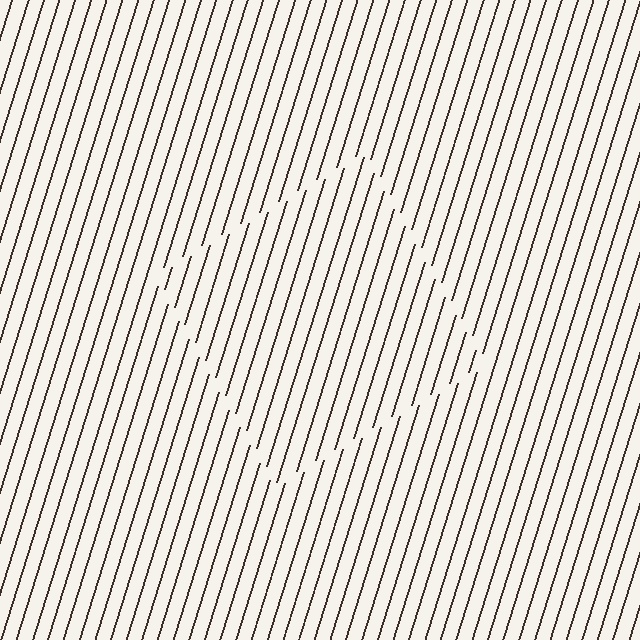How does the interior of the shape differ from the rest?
The interior of the shape contains the same grating, shifted by half a period — the contour is defined by the phase discontinuity where line-ends from the inner and outer gratings abut.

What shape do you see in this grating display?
An illusory square. The interior of the shape contains the same grating, shifted by half a period — the contour is defined by the phase discontinuity where line-ends from the inner and outer gratings abut.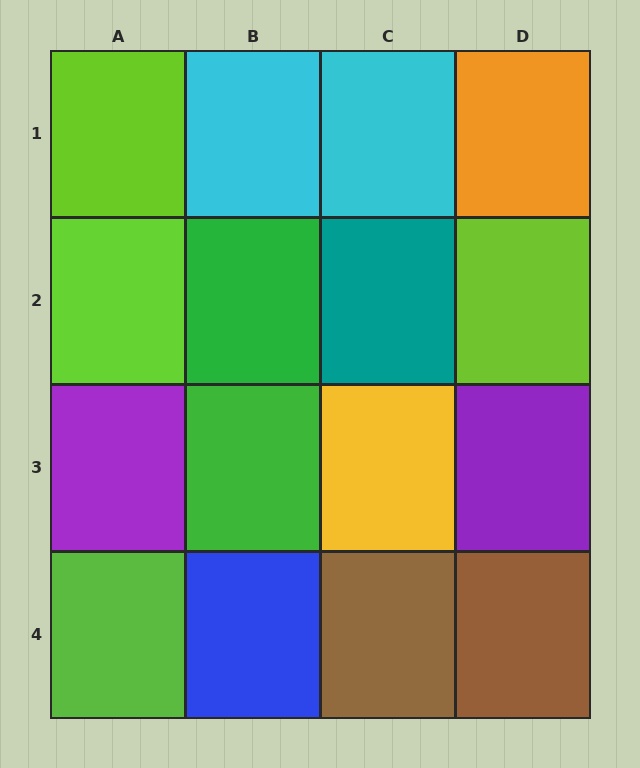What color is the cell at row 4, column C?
Brown.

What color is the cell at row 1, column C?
Cyan.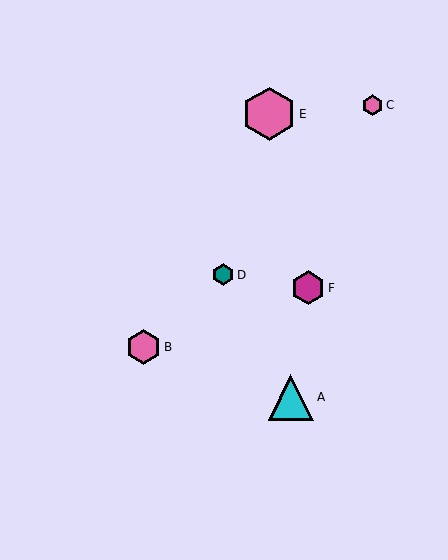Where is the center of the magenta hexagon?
The center of the magenta hexagon is at (308, 288).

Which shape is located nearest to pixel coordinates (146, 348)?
The pink hexagon (labeled B) at (143, 347) is nearest to that location.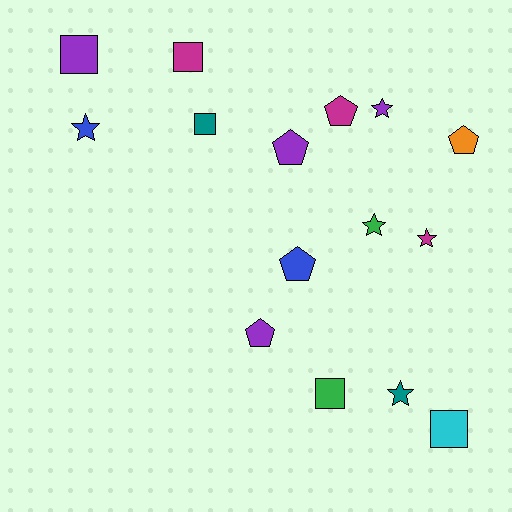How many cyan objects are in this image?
There is 1 cyan object.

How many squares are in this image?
There are 5 squares.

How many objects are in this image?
There are 15 objects.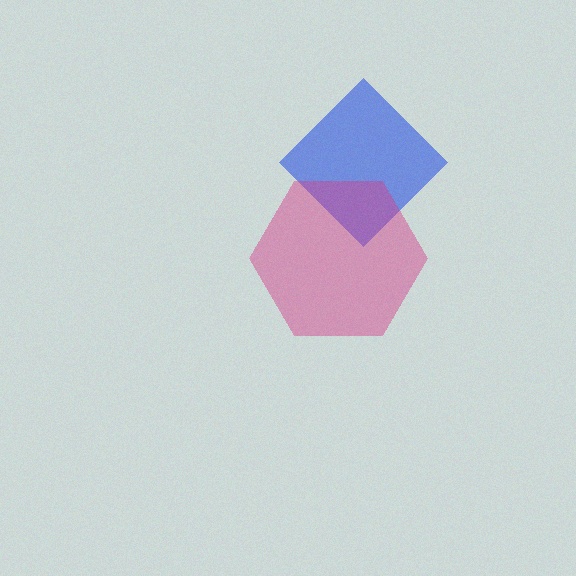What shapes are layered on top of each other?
The layered shapes are: a blue diamond, a magenta hexagon.